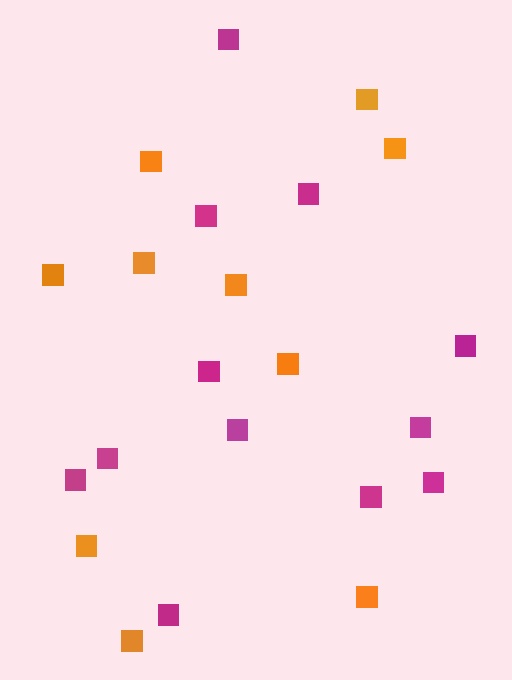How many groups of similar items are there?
There are 2 groups: one group of orange squares (10) and one group of magenta squares (12).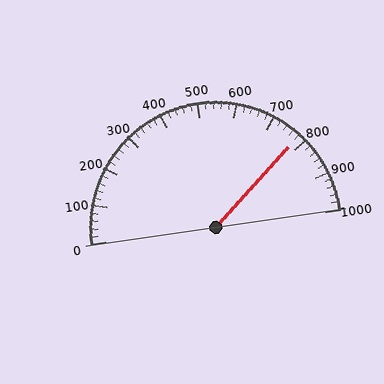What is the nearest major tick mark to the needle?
The nearest major tick mark is 800.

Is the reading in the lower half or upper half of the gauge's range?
The reading is in the upper half of the range (0 to 1000).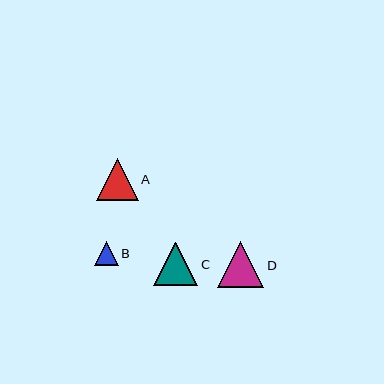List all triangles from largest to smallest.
From largest to smallest: D, C, A, B.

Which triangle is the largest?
Triangle D is the largest with a size of approximately 46 pixels.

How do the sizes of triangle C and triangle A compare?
Triangle C and triangle A are approximately the same size.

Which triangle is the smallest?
Triangle B is the smallest with a size of approximately 24 pixels.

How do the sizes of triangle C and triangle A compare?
Triangle C and triangle A are approximately the same size.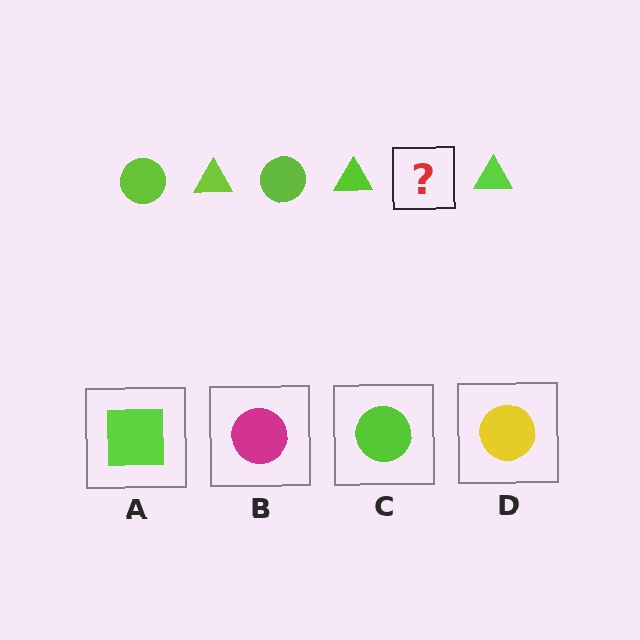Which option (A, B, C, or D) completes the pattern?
C.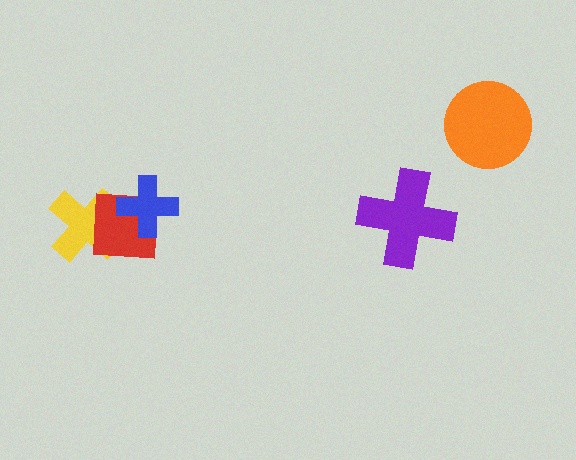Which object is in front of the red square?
The blue cross is in front of the red square.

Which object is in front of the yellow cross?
The red square is in front of the yellow cross.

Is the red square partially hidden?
Yes, it is partially covered by another shape.